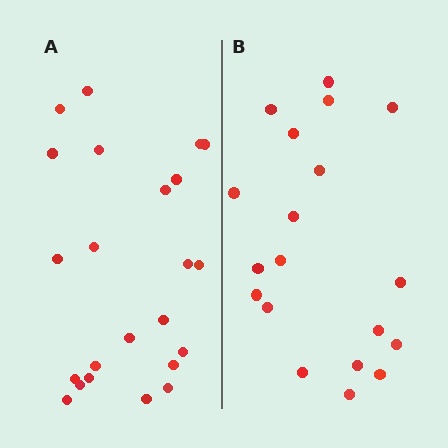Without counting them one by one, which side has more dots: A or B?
Region A (the left region) has more dots.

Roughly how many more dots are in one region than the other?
Region A has about 4 more dots than region B.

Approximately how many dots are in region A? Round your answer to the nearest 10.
About 20 dots. (The exact count is 23, which rounds to 20.)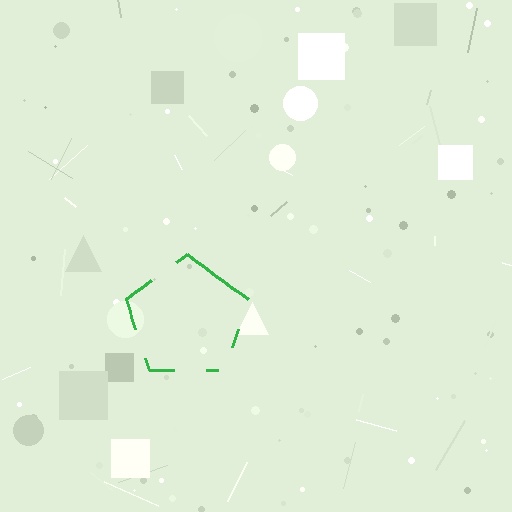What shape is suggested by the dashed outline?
The dashed outline suggests a pentagon.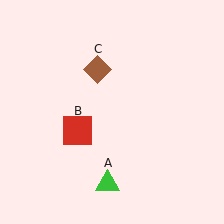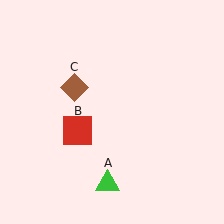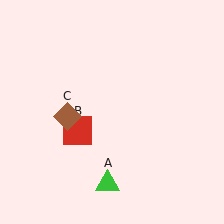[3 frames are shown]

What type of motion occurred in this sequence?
The brown diamond (object C) rotated counterclockwise around the center of the scene.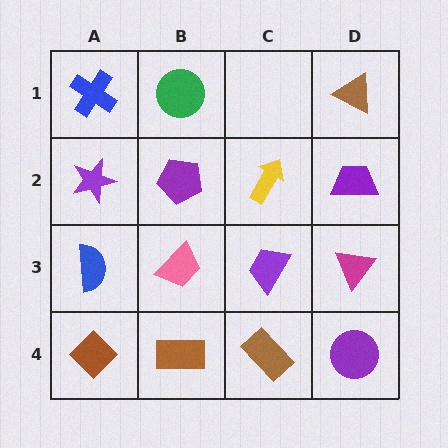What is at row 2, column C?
A yellow arrow.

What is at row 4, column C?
A brown rectangle.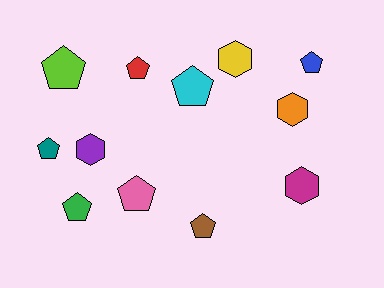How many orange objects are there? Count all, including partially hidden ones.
There is 1 orange object.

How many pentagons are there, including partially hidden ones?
There are 8 pentagons.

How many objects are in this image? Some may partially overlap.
There are 12 objects.